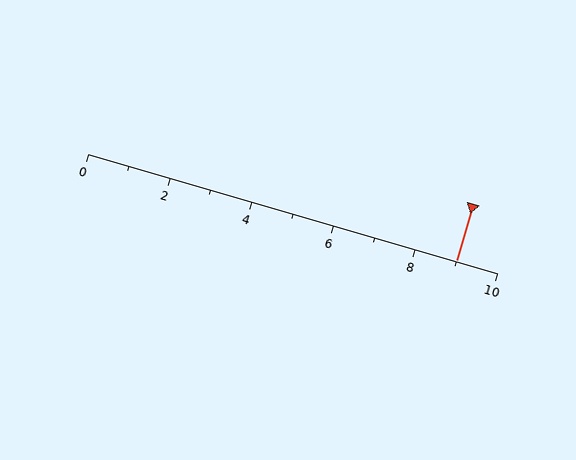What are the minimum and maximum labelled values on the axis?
The axis runs from 0 to 10.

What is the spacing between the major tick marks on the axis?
The major ticks are spaced 2 apart.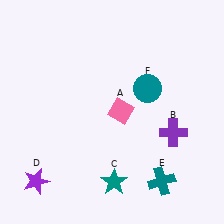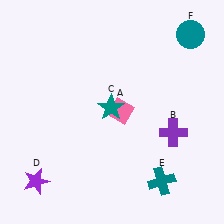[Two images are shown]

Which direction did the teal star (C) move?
The teal star (C) moved up.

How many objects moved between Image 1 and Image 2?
2 objects moved between the two images.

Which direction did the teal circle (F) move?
The teal circle (F) moved up.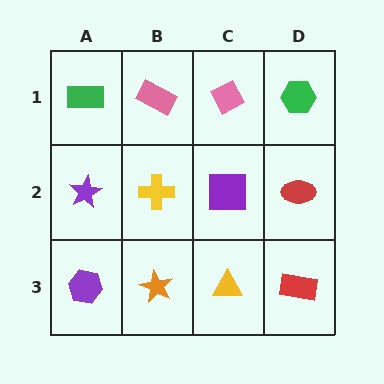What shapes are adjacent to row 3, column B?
A yellow cross (row 2, column B), a purple hexagon (row 3, column A), a yellow triangle (row 3, column C).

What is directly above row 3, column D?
A red ellipse.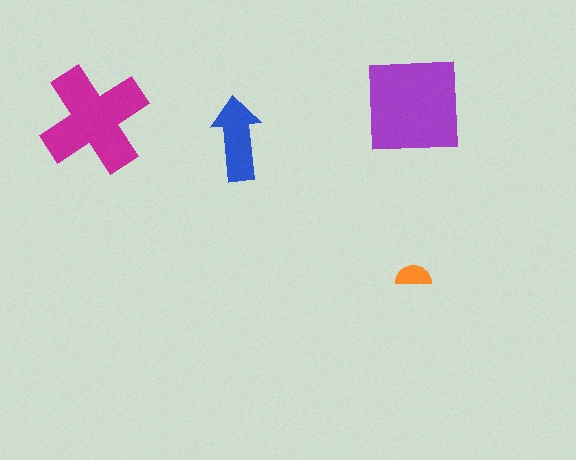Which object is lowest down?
The orange semicircle is bottommost.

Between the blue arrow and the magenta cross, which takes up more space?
The magenta cross.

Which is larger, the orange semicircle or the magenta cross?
The magenta cross.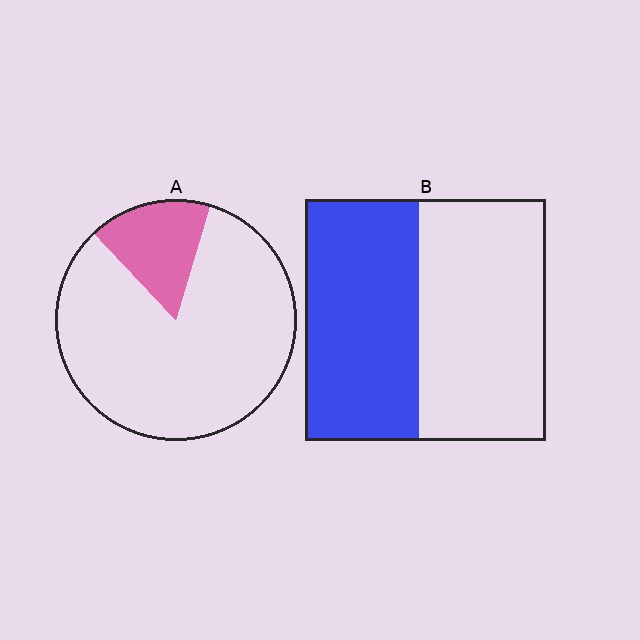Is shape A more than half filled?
No.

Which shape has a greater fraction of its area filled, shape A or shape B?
Shape B.